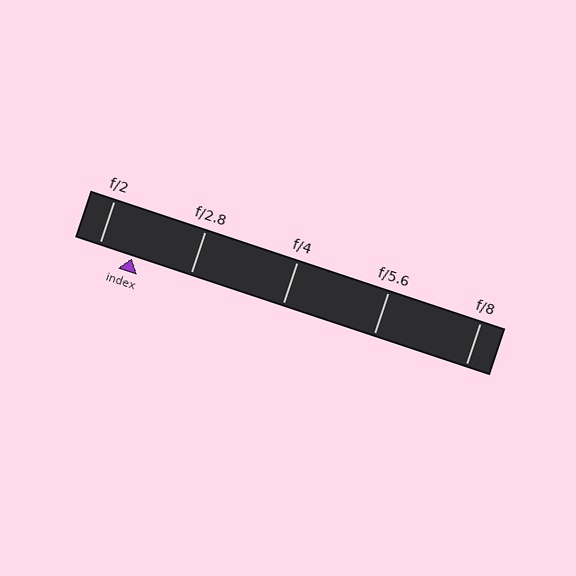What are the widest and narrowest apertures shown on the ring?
The widest aperture shown is f/2 and the narrowest is f/8.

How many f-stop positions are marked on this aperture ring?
There are 5 f-stop positions marked.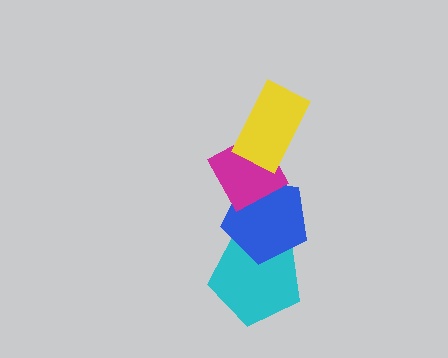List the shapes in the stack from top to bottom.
From top to bottom: the yellow rectangle, the magenta diamond, the blue pentagon, the cyan pentagon.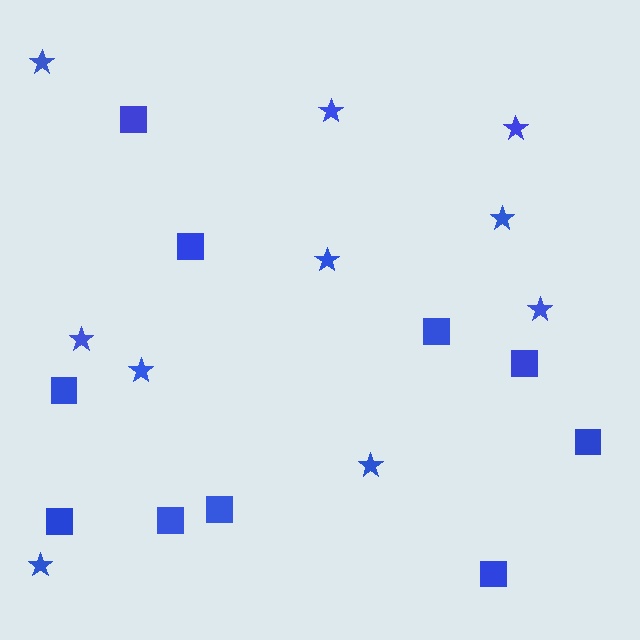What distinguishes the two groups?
There are 2 groups: one group of squares (10) and one group of stars (10).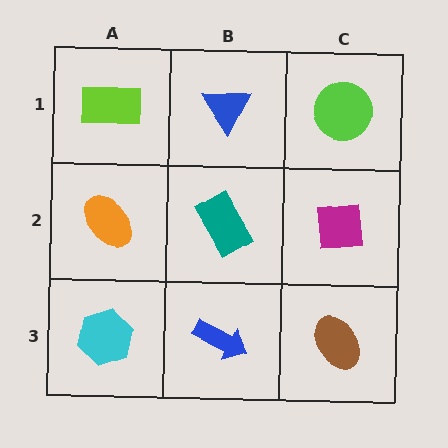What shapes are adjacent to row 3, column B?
A teal rectangle (row 2, column B), a cyan hexagon (row 3, column A), a brown ellipse (row 3, column C).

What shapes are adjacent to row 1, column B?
A teal rectangle (row 2, column B), a lime rectangle (row 1, column A), a lime circle (row 1, column C).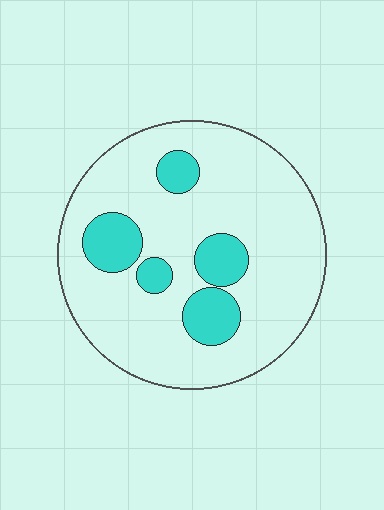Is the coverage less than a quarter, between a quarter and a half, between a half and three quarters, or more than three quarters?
Less than a quarter.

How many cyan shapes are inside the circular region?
5.